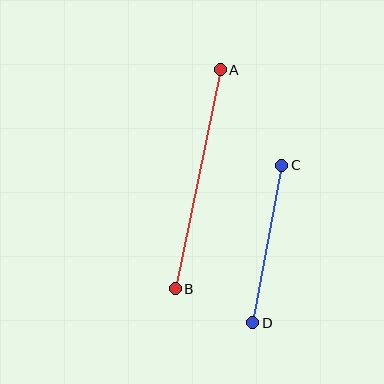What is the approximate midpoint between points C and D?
The midpoint is at approximately (267, 244) pixels.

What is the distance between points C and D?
The distance is approximately 160 pixels.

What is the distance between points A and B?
The distance is approximately 223 pixels.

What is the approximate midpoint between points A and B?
The midpoint is at approximately (198, 179) pixels.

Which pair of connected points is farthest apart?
Points A and B are farthest apart.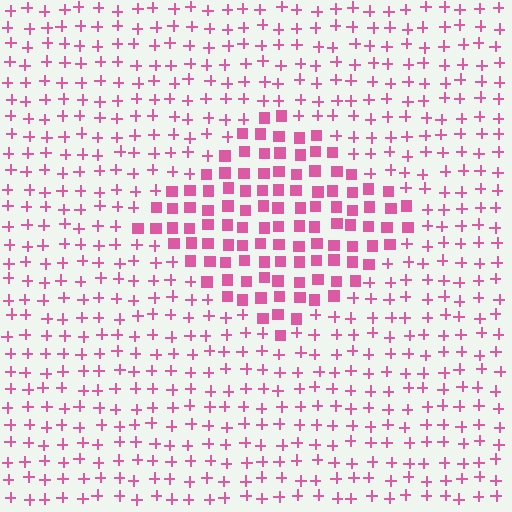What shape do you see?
I see a diamond.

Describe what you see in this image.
The image is filled with small pink elements arranged in a uniform grid. A diamond-shaped region contains squares, while the surrounding area contains plus signs. The boundary is defined purely by the change in element shape.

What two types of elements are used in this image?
The image uses squares inside the diamond region and plus signs outside it.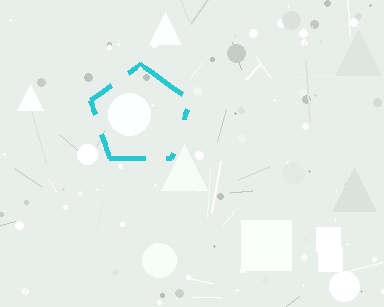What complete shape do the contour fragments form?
The contour fragments form a pentagon.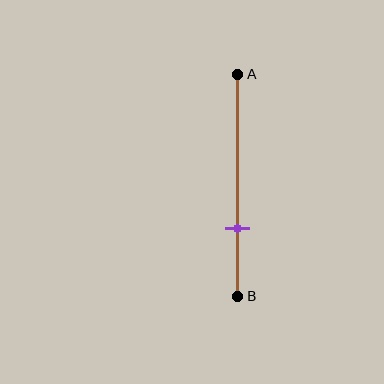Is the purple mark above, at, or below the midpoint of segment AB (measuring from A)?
The purple mark is below the midpoint of segment AB.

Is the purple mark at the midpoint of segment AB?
No, the mark is at about 70% from A, not at the 50% midpoint.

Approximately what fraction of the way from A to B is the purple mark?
The purple mark is approximately 70% of the way from A to B.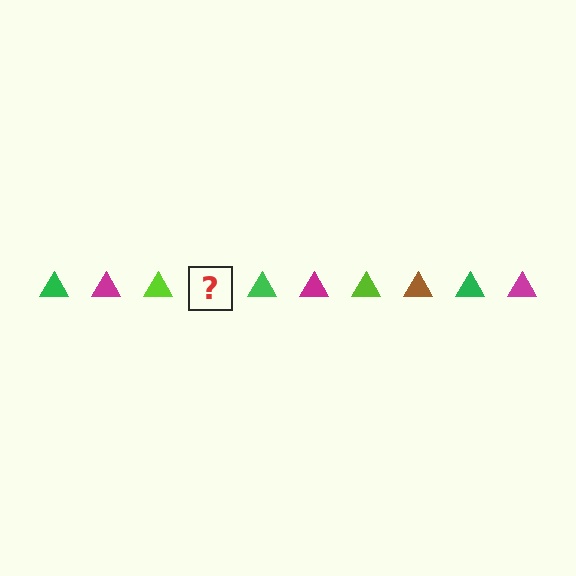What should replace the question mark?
The question mark should be replaced with a brown triangle.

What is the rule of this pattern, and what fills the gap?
The rule is that the pattern cycles through green, magenta, lime, brown triangles. The gap should be filled with a brown triangle.